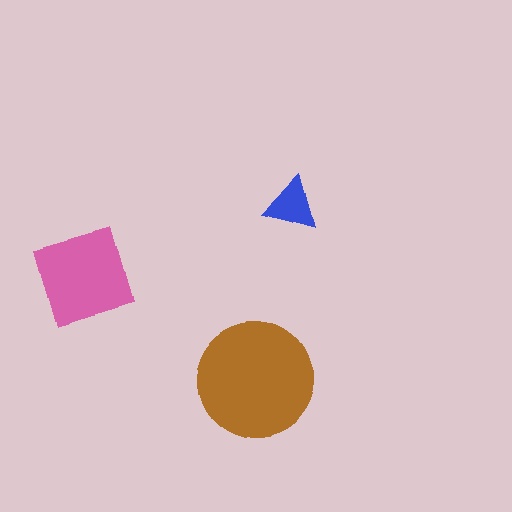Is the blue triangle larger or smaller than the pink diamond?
Smaller.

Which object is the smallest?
The blue triangle.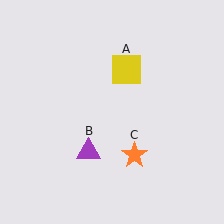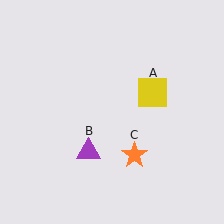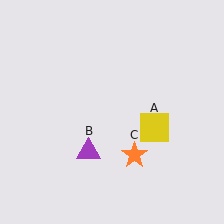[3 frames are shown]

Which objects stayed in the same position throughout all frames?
Purple triangle (object B) and orange star (object C) remained stationary.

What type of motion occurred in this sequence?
The yellow square (object A) rotated clockwise around the center of the scene.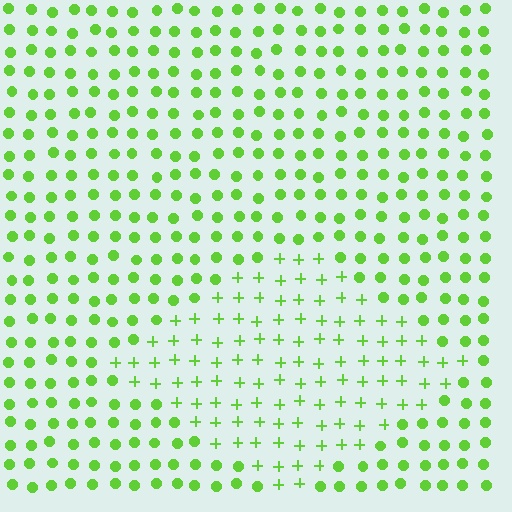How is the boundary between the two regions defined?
The boundary is defined by a change in element shape: plus signs inside vs. circles outside. All elements share the same color and spacing.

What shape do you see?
I see a diamond.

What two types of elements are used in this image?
The image uses plus signs inside the diamond region and circles outside it.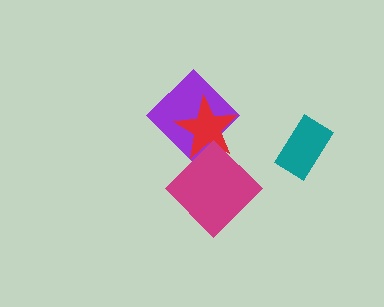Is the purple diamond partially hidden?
Yes, it is partially covered by another shape.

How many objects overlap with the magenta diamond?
2 objects overlap with the magenta diamond.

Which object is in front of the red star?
The magenta diamond is in front of the red star.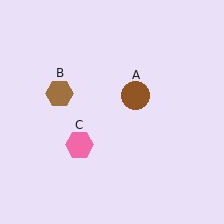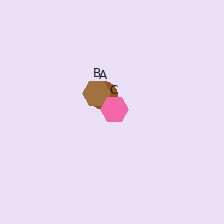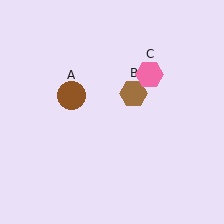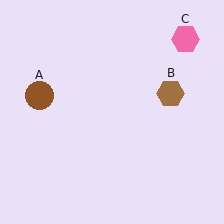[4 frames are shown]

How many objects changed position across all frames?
3 objects changed position: brown circle (object A), brown hexagon (object B), pink hexagon (object C).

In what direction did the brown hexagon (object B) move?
The brown hexagon (object B) moved right.